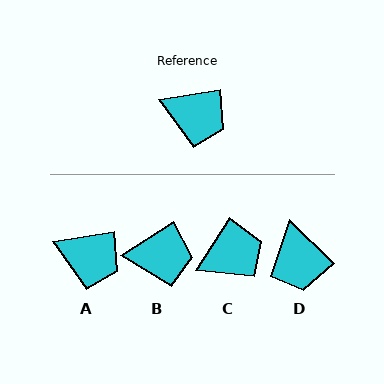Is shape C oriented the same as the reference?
No, it is off by about 48 degrees.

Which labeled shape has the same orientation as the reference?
A.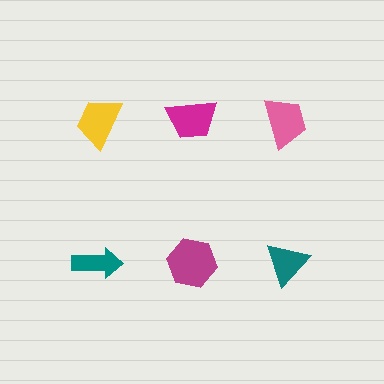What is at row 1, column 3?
A pink trapezoid.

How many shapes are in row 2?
3 shapes.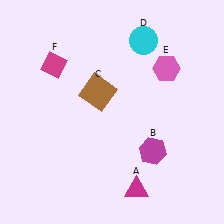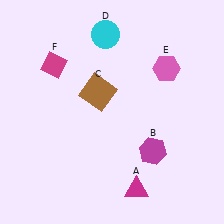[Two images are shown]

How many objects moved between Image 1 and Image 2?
1 object moved between the two images.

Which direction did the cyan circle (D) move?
The cyan circle (D) moved left.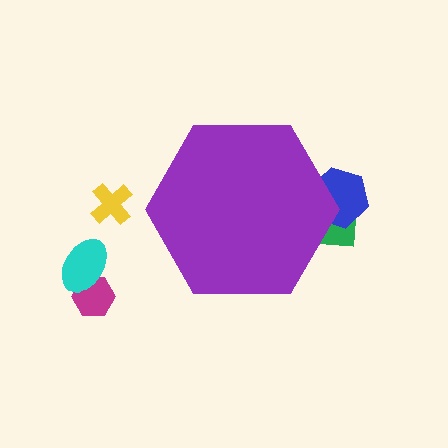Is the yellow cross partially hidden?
No, the yellow cross is fully visible.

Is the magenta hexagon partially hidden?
No, the magenta hexagon is fully visible.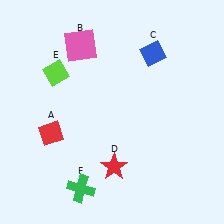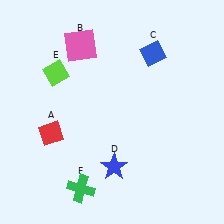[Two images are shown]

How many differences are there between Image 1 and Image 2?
There is 1 difference between the two images.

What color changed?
The star (D) changed from red in Image 1 to blue in Image 2.